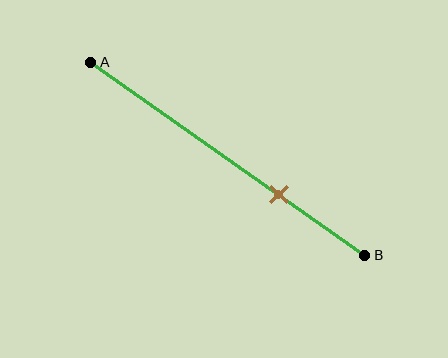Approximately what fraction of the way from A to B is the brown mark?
The brown mark is approximately 70% of the way from A to B.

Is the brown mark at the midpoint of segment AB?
No, the mark is at about 70% from A, not at the 50% midpoint.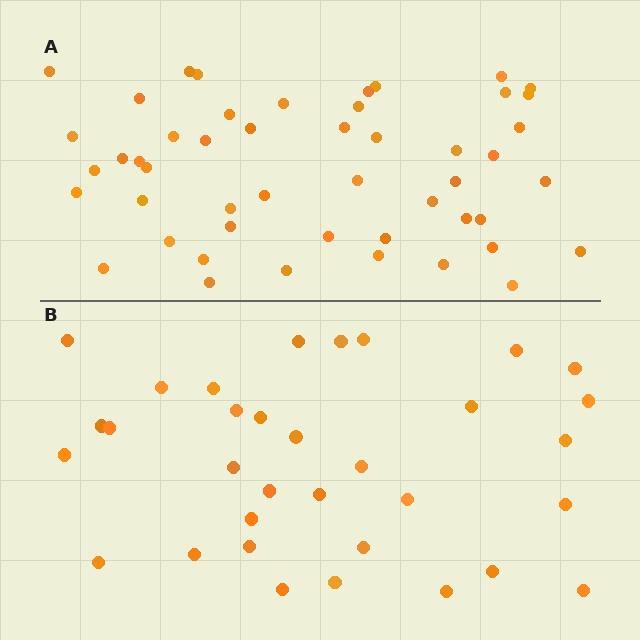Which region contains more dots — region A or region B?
Region A (the top region) has more dots.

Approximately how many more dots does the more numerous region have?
Region A has approximately 15 more dots than region B.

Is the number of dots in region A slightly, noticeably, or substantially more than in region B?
Region A has substantially more. The ratio is roughly 1.5 to 1.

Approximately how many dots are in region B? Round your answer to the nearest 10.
About 30 dots. (The exact count is 33, which rounds to 30.)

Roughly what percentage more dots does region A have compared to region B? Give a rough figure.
About 50% more.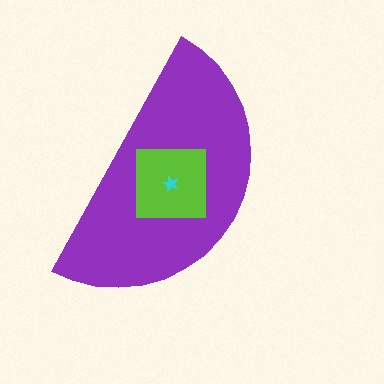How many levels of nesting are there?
3.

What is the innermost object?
The cyan star.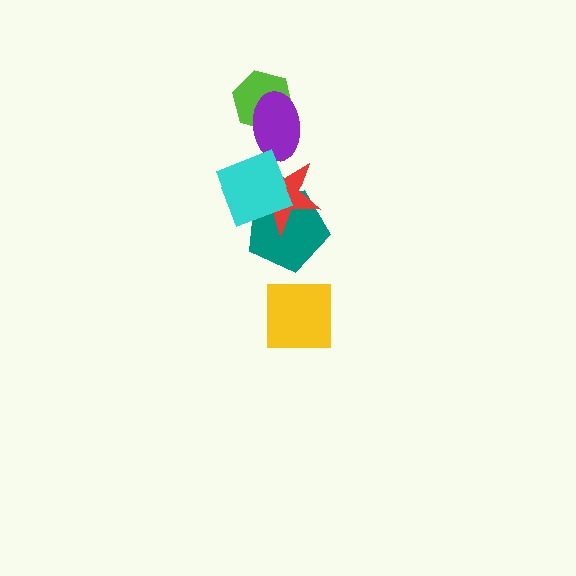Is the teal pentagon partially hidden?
Yes, it is partially covered by another shape.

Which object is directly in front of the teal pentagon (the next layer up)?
The red star is directly in front of the teal pentagon.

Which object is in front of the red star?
The cyan square is in front of the red star.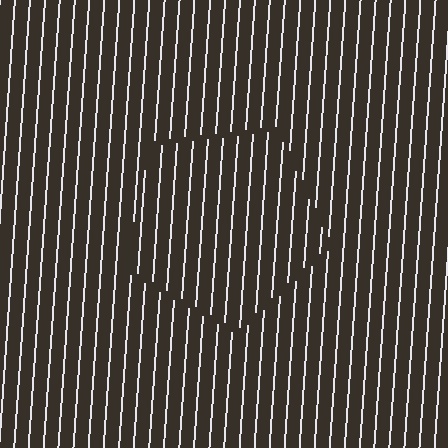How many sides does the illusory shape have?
5 sides — the line-ends trace a pentagon.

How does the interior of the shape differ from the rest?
The interior of the shape contains the same grating, shifted by half a period — the contour is defined by the phase discontinuity where line-ends from the inner and outer gratings abut.